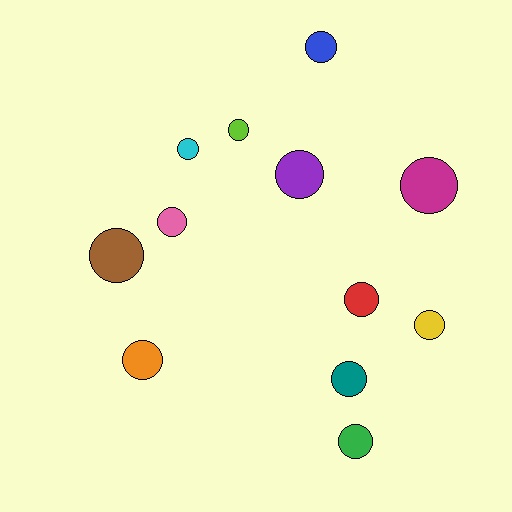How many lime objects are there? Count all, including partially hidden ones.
There is 1 lime object.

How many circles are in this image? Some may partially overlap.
There are 12 circles.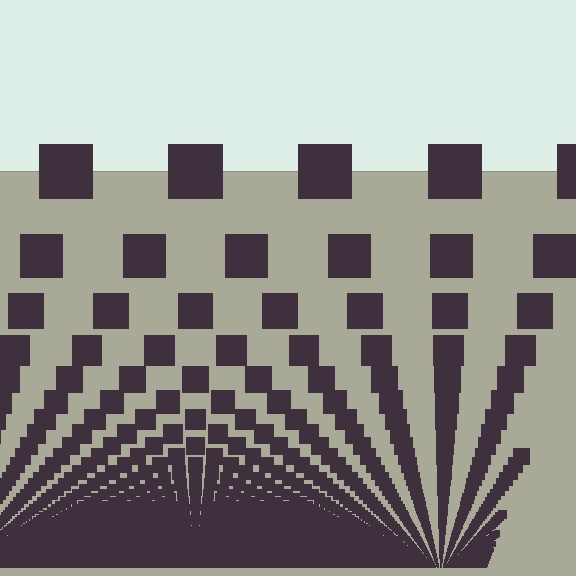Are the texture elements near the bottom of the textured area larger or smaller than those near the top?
Smaller. The gradient is inverted — elements near the bottom are smaller and denser.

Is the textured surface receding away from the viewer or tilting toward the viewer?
The surface appears to tilt toward the viewer. Texture elements get larger and sparser toward the top.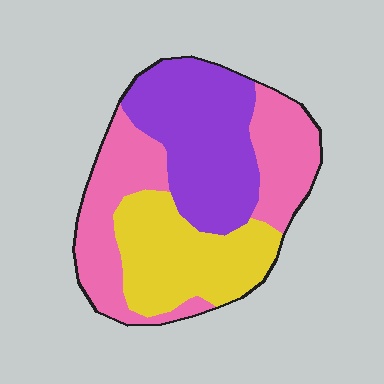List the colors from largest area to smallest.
From largest to smallest: pink, purple, yellow.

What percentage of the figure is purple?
Purple covers 34% of the figure.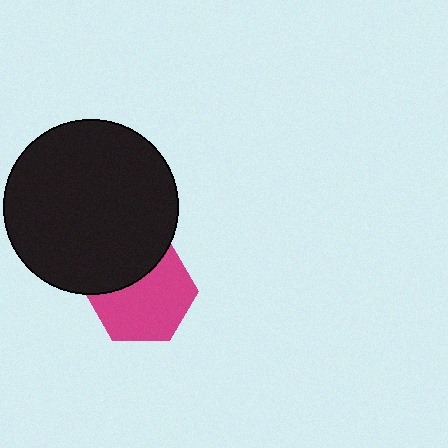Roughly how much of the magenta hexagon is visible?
Most of it is visible (roughly 67%).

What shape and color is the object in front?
The object in front is a black circle.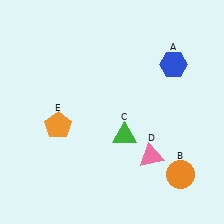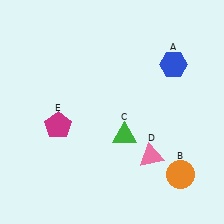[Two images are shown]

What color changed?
The pentagon (E) changed from orange in Image 1 to magenta in Image 2.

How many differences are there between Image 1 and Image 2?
There is 1 difference between the two images.